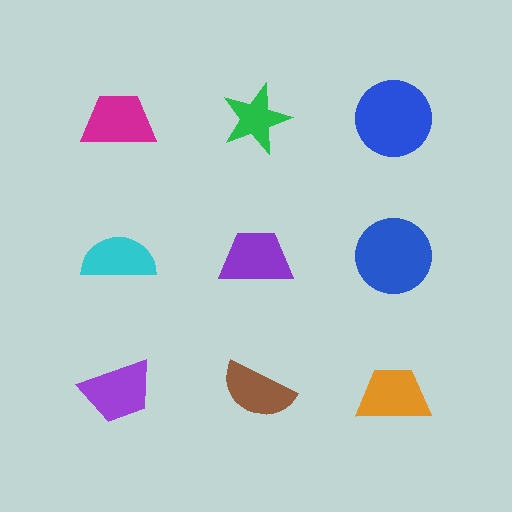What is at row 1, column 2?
A green star.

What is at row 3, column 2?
A brown semicircle.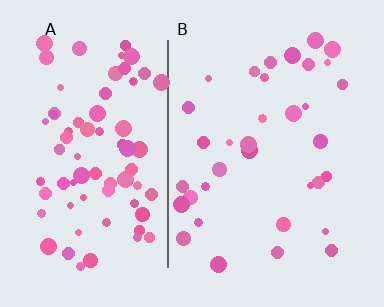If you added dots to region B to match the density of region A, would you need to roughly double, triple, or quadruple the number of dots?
Approximately double.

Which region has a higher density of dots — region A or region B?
A (the left).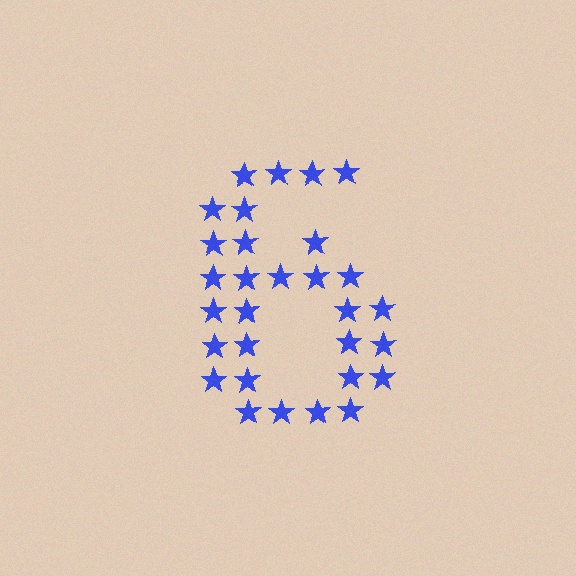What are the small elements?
The small elements are stars.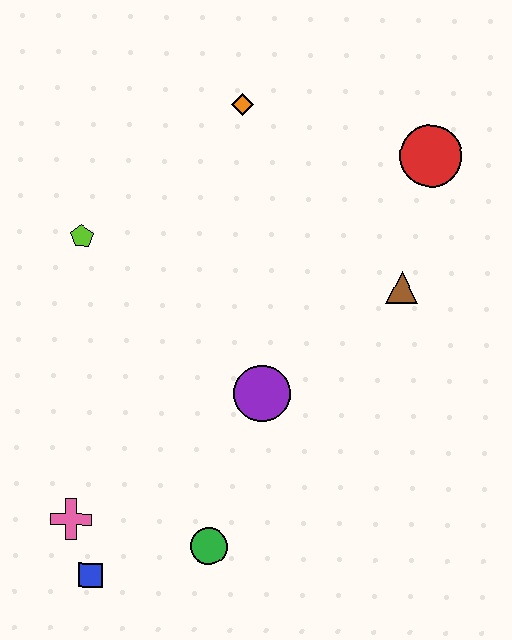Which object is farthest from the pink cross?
The red circle is farthest from the pink cross.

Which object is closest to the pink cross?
The blue square is closest to the pink cross.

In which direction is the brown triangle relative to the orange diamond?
The brown triangle is below the orange diamond.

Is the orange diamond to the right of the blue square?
Yes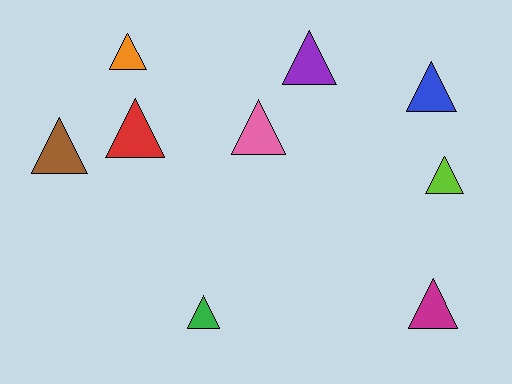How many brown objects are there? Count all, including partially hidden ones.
There is 1 brown object.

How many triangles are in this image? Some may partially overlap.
There are 9 triangles.